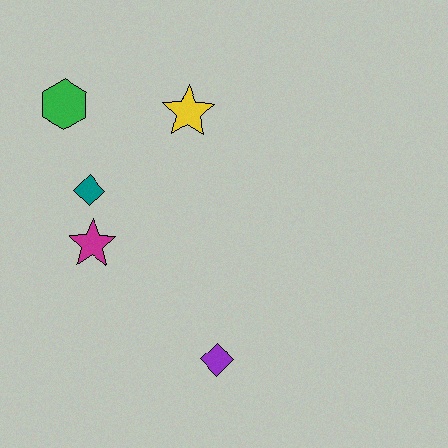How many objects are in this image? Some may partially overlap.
There are 5 objects.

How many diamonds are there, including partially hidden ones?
There are 2 diamonds.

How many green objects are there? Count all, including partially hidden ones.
There is 1 green object.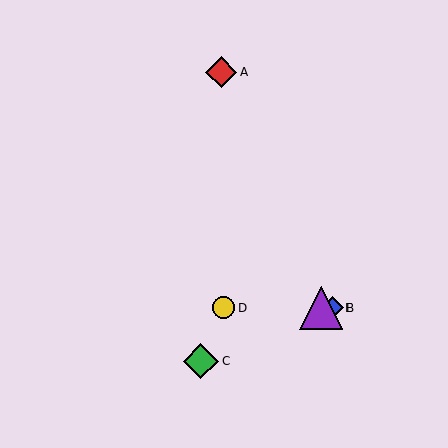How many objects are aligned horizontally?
3 objects (B, D, E) are aligned horizontally.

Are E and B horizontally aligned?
Yes, both are at y≈308.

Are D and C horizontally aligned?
No, D is at y≈308 and C is at y≈361.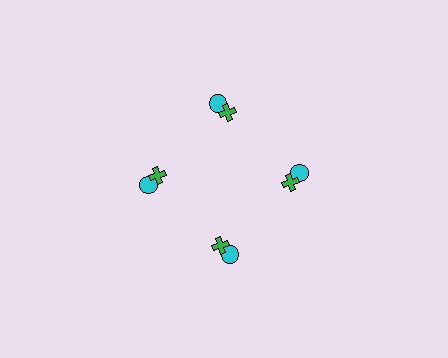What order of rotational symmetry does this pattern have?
This pattern has 4-fold rotational symmetry.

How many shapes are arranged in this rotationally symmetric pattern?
There are 8 shapes, arranged in 4 groups of 2.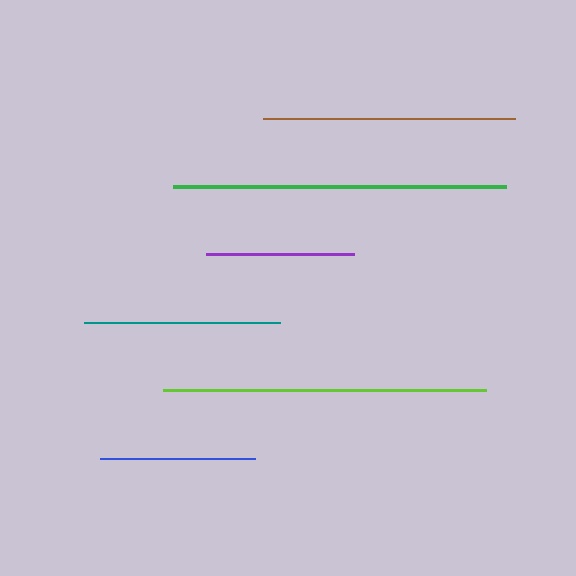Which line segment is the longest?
The green line is the longest at approximately 333 pixels.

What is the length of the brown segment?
The brown segment is approximately 252 pixels long.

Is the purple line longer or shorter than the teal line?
The teal line is longer than the purple line.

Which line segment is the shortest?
The purple line is the shortest at approximately 148 pixels.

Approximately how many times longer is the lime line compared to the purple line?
The lime line is approximately 2.2 times the length of the purple line.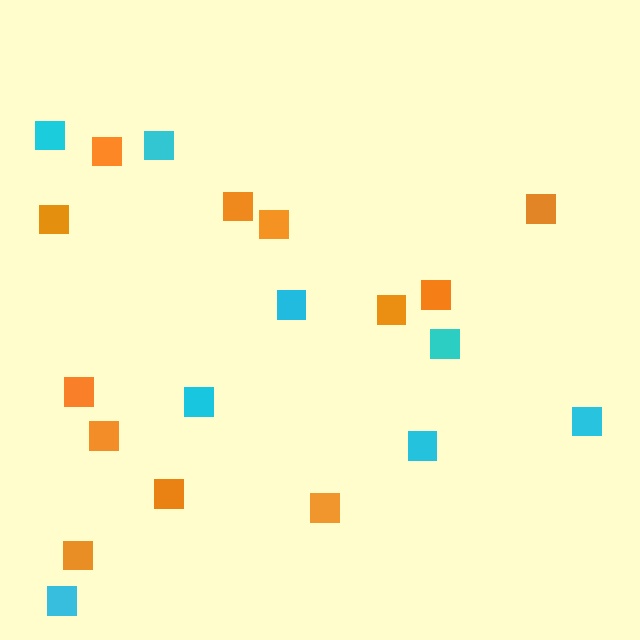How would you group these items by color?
There are 2 groups: one group of orange squares (12) and one group of cyan squares (8).